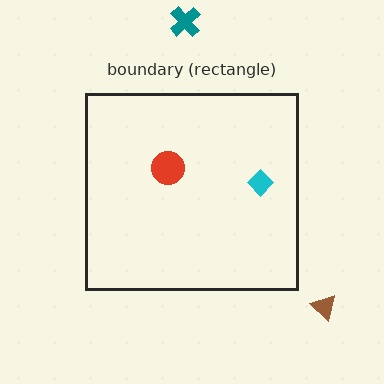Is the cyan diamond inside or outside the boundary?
Inside.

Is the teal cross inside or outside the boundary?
Outside.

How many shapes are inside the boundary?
2 inside, 2 outside.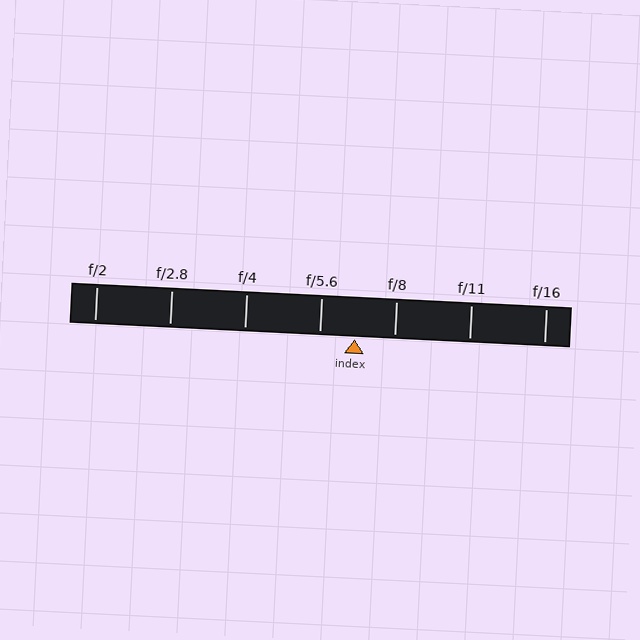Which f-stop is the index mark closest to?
The index mark is closest to f/5.6.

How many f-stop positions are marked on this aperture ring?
There are 7 f-stop positions marked.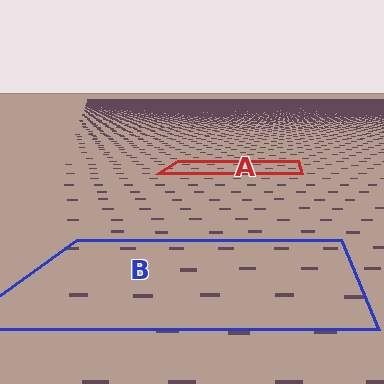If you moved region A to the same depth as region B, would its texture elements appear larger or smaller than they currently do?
They would appear larger. At a closer depth, the same texture elements are projected at a bigger on-screen size.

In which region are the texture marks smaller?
The texture marks are smaller in region A, because it is farther away.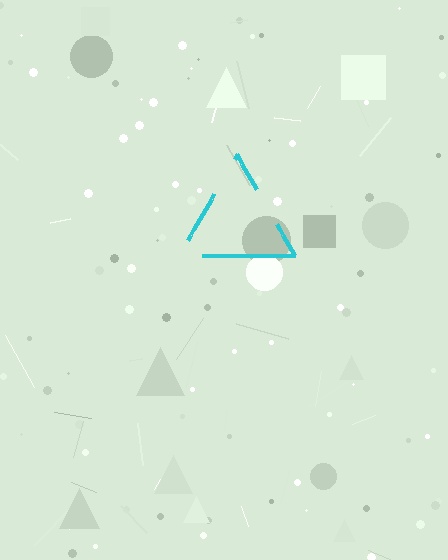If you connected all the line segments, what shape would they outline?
They would outline a triangle.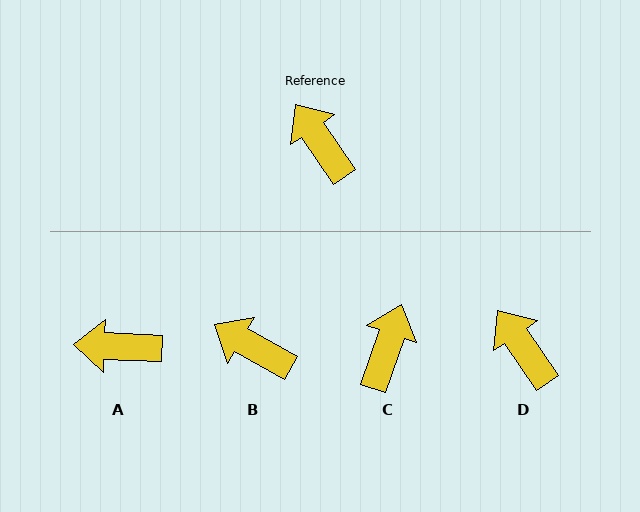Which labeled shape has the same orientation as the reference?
D.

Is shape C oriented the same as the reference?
No, it is off by about 53 degrees.